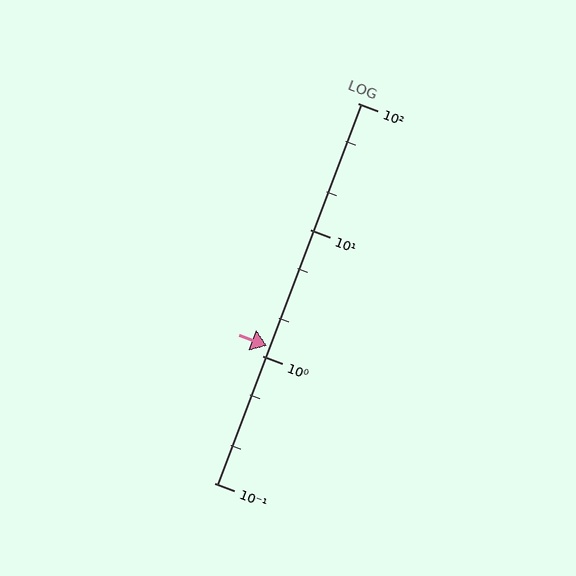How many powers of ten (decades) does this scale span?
The scale spans 3 decades, from 0.1 to 100.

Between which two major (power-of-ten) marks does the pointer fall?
The pointer is between 1 and 10.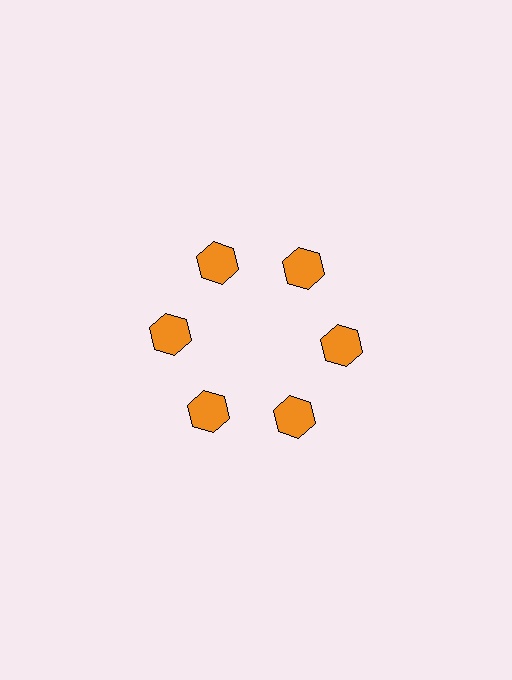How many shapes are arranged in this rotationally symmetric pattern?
There are 6 shapes, arranged in 6 groups of 1.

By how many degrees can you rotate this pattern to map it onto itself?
The pattern maps onto itself every 60 degrees of rotation.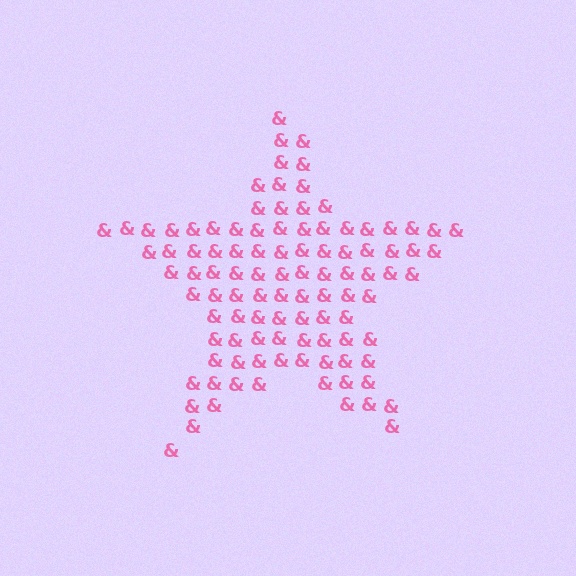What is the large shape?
The large shape is a star.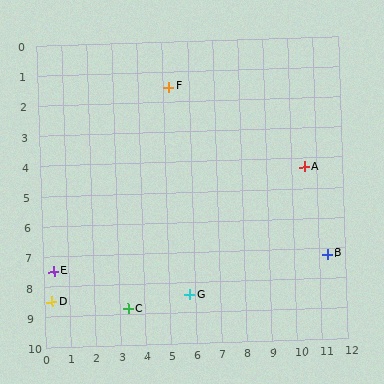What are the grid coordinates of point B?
Point B is at approximately (11.3, 7.2).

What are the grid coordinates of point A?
Point A is at approximately (10.5, 4.3).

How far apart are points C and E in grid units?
Points C and E are about 3.2 grid units apart.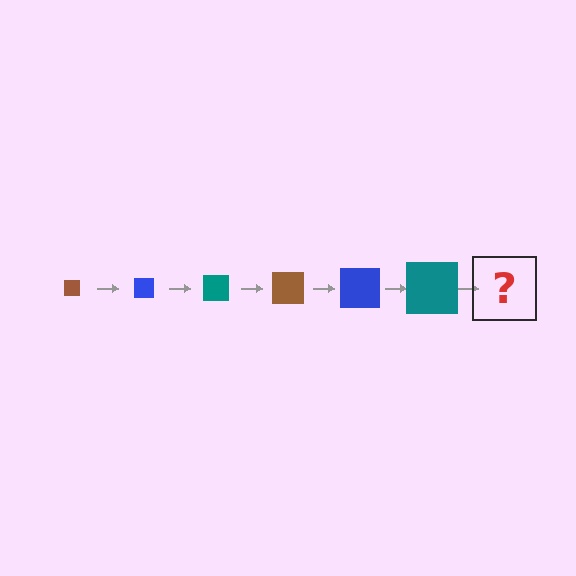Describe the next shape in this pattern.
It should be a brown square, larger than the previous one.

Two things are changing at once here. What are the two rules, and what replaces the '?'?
The two rules are that the square grows larger each step and the color cycles through brown, blue, and teal. The '?' should be a brown square, larger than the previous one.